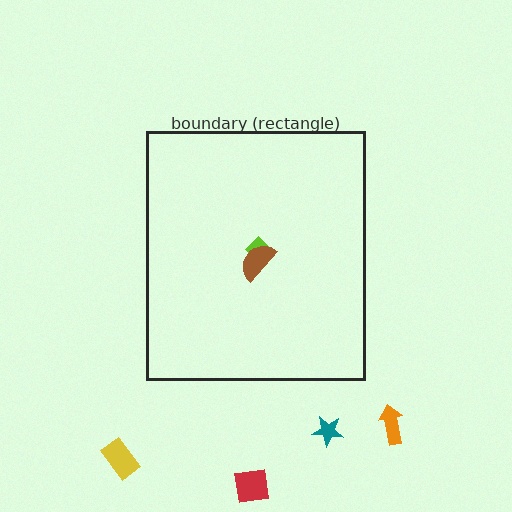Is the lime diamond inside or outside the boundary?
Inside.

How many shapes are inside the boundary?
2 inside, 4 outside.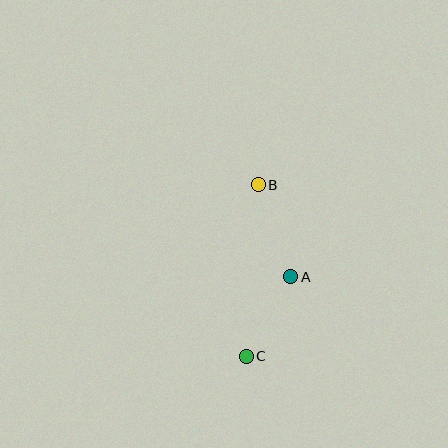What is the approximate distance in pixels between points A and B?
The distance between A and B is approximately 97 pixels.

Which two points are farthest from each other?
Points B and C are farthest from each other.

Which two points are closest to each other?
Points A and C are closest to each other.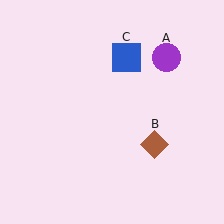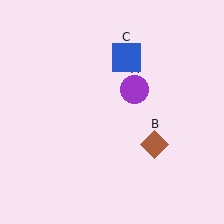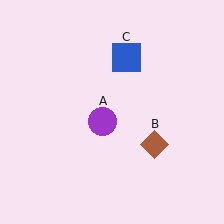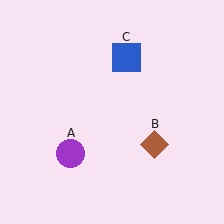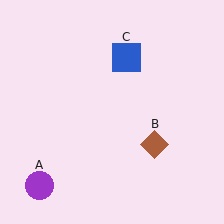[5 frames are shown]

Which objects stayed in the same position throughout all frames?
Brown diamond (object B) and blue square (object C) remained stationary.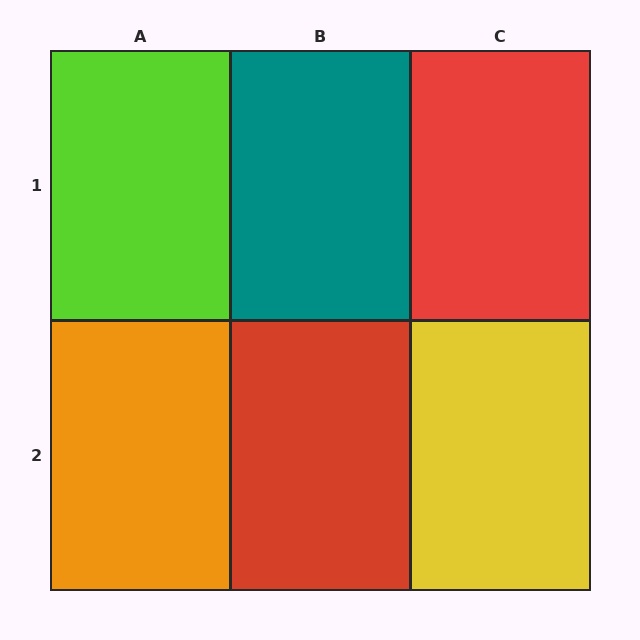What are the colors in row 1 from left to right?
Lime, teal, red.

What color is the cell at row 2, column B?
Red.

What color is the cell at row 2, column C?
Yellow.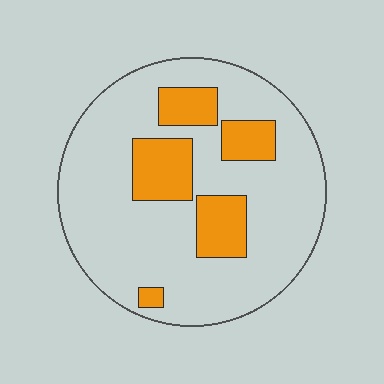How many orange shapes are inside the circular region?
5.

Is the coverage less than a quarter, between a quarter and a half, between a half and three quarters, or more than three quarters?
Less than a quarter.